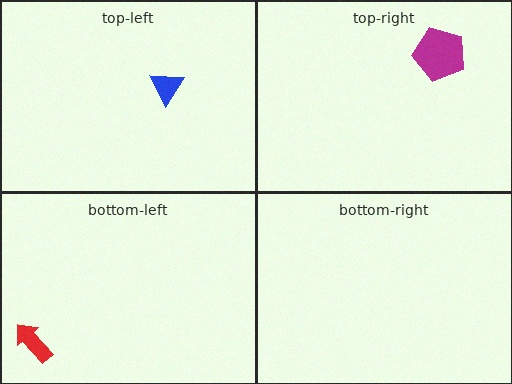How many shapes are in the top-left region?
1.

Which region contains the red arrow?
The bottom-left region.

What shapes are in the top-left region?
The blue triangle.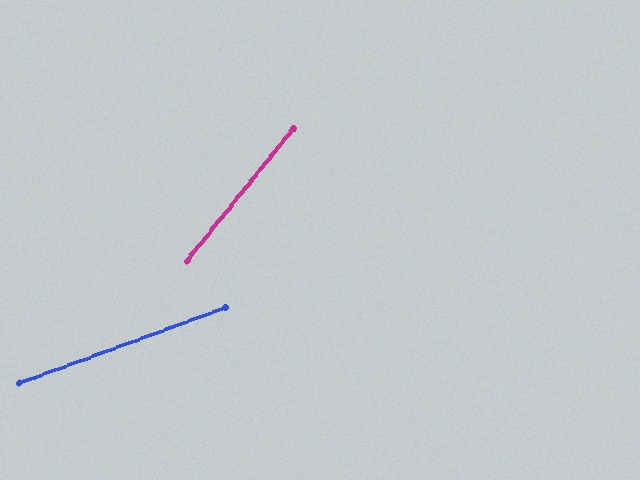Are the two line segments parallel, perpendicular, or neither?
Neither parallel nor perpendicular — they differ by about 31°.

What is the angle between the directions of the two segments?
Approximately 31 degrees.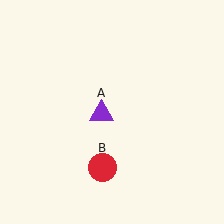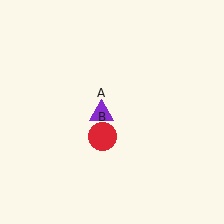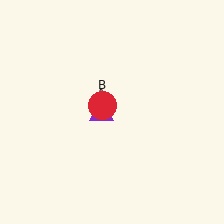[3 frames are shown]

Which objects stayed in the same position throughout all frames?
Purple triangle (object A) remained stationary.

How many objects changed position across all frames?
1 object changed position: red circle (object B).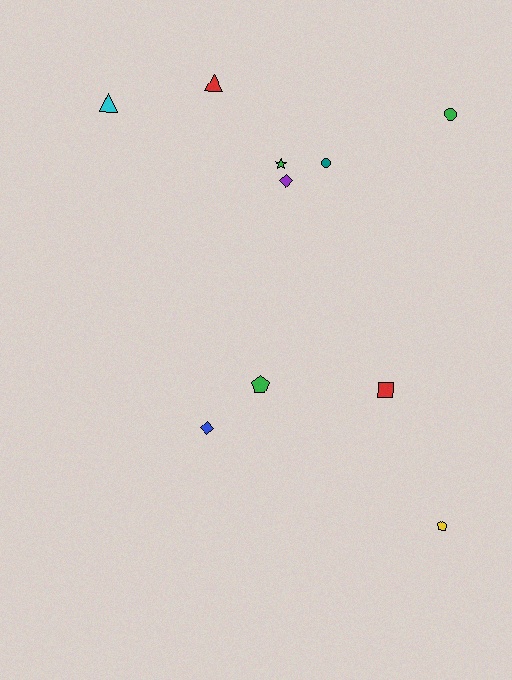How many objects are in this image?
There are 10 objects.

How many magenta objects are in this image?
There are no magenta objects.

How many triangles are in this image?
There are 2 triangles.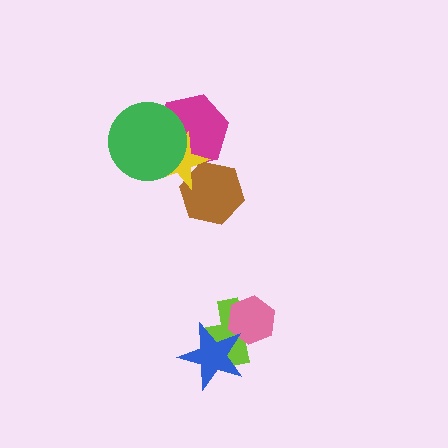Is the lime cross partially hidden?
Yes, it is partially covered by another shape.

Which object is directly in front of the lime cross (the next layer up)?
The pink hexagon is directly in front of the lime cross.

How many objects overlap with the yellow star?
3 objects overlap with the yellow star.